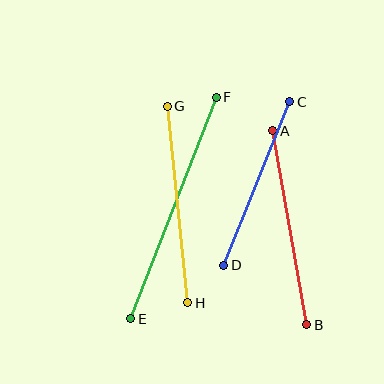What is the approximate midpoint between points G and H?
The midpoint is at approximately (178, 204) pixels.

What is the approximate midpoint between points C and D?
The midpoint is at approximately (257, 184) pixels.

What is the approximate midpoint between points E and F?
The midpoint is at approximately (174, 208) pixels.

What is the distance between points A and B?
The distance is approximately 197 pixels.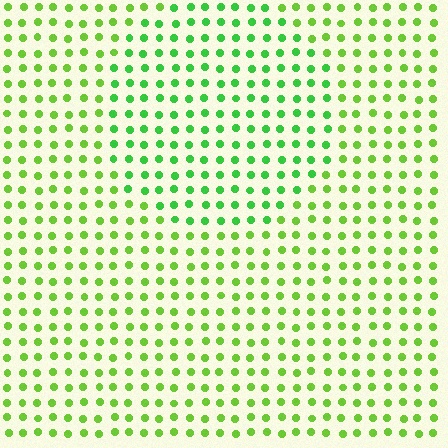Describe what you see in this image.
The image is filled with small lime elements in a uniform arrangement. A circle-shaped region is visible where the elements are tinted to a slightly different hue, forming a subtle color boundary.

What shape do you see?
I see a circle.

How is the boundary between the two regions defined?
The boundary is defined purely by a slight shift in hue (about 26 degrees). Spacing, size, and orientation are identical on both sides.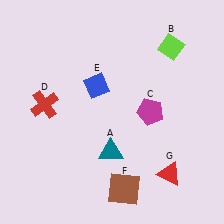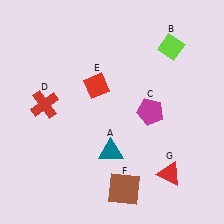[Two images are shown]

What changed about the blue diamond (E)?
In Image 1, E is blue. In Image 2, it changed to red.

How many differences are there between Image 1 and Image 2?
There is 1 difference between the two images.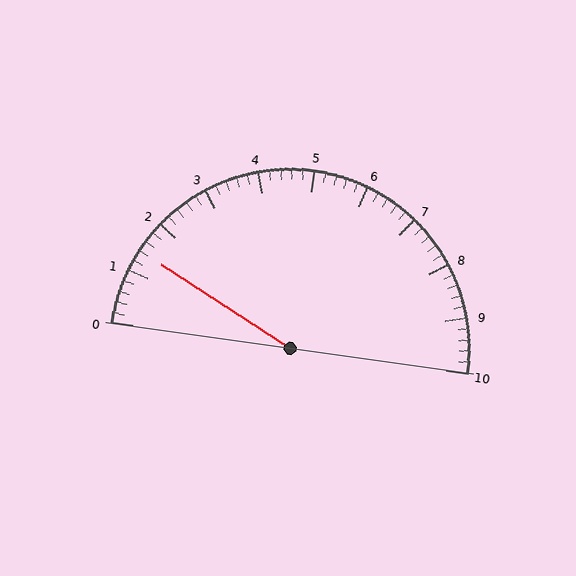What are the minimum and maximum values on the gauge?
The gauge ranges from 0 to 10.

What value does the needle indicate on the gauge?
The needle indicates approximately 1.4.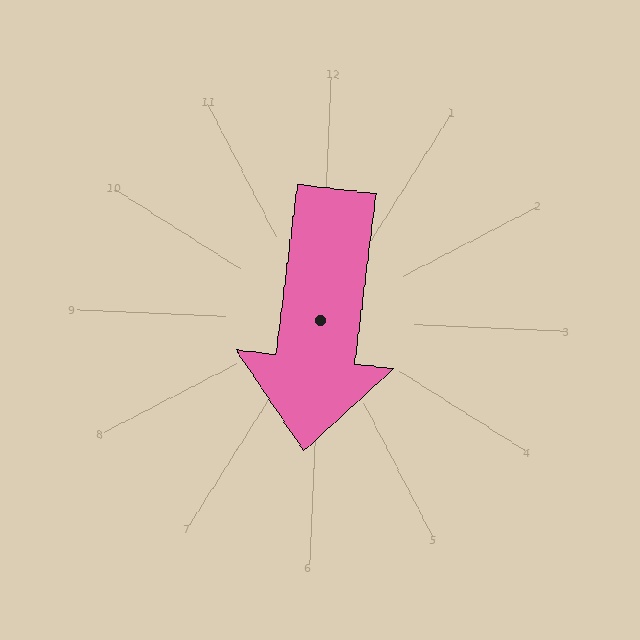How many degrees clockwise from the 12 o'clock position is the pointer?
Approximately 185 degrees.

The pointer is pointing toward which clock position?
Roughly 6 o'clock.